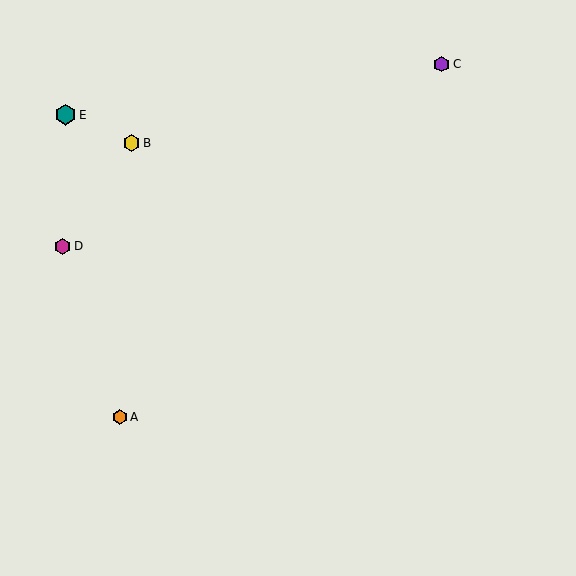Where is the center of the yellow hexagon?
The center of the yellow hexagon is at (132, 143).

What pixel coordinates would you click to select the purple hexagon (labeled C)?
Click at (442, 64) to select the purple hexagon C.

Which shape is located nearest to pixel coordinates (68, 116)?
The teal hexagon (labeled E) at (66, 115) is nearest to that location.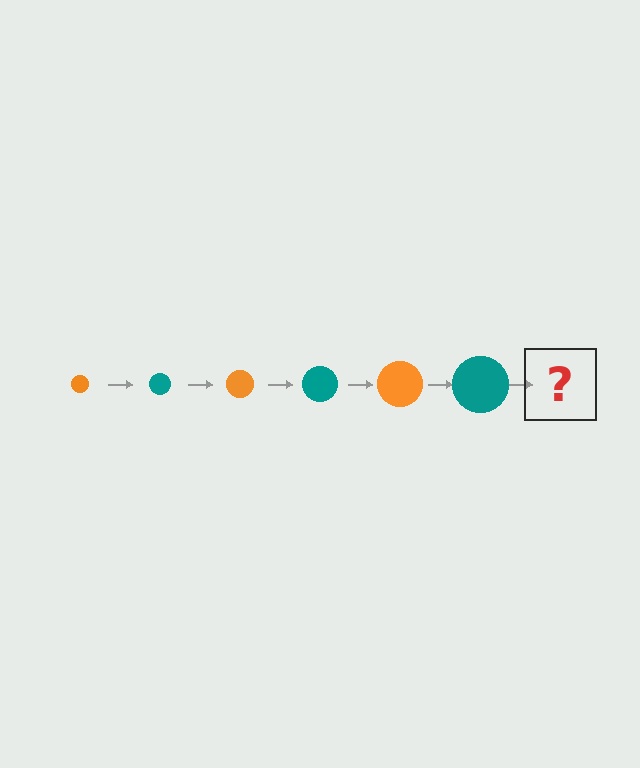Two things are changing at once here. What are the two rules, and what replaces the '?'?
The two rules are that the circle grows larger each step and the color cycles through orange and teal. The '?' should be an orange circle, larger than the previous one.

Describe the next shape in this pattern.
It should be an orange circle, larger than the previous one.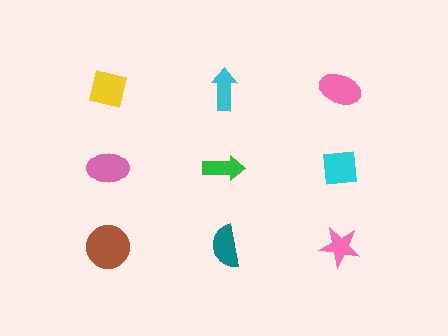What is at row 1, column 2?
A cyan arrow.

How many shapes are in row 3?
3 shapes.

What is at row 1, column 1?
A yellow square.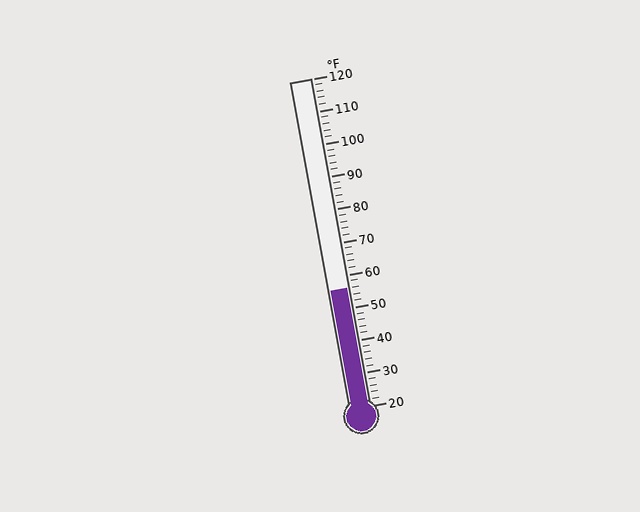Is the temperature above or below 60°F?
The temperature is below 60°F.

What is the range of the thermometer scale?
The thermometer scale ranges from 20°F to 120°F.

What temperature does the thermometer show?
The thermometer shows approximately 56°F.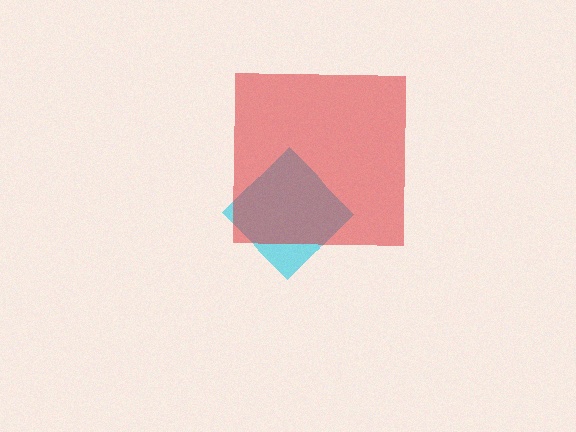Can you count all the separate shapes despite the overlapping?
Yes, there are 2 separate shapes.